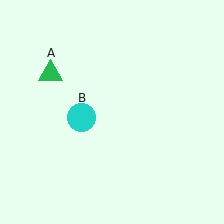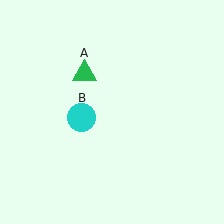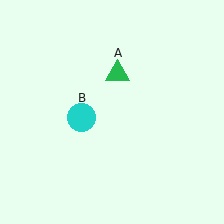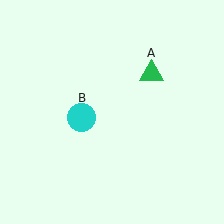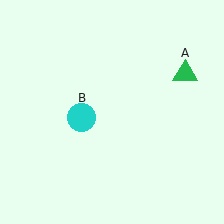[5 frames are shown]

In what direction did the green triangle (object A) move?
The green triangle (object A) moved right.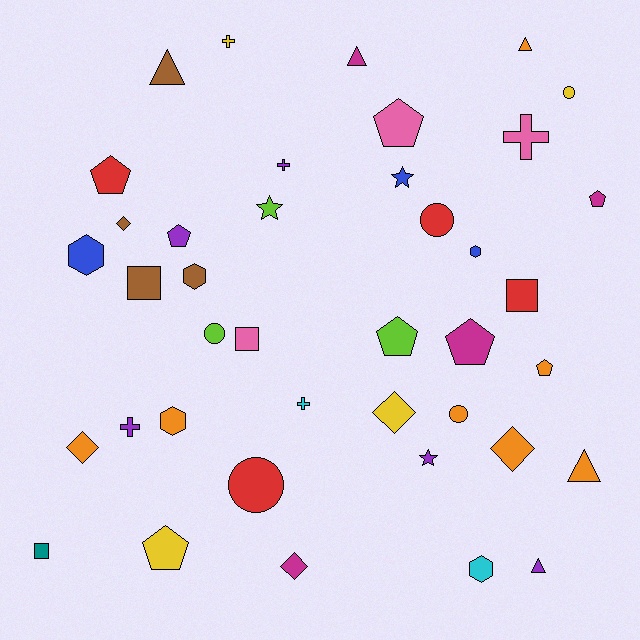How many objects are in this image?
There are 40 objects.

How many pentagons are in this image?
There are 8 pentagons.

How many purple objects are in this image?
There are 5 purple objects.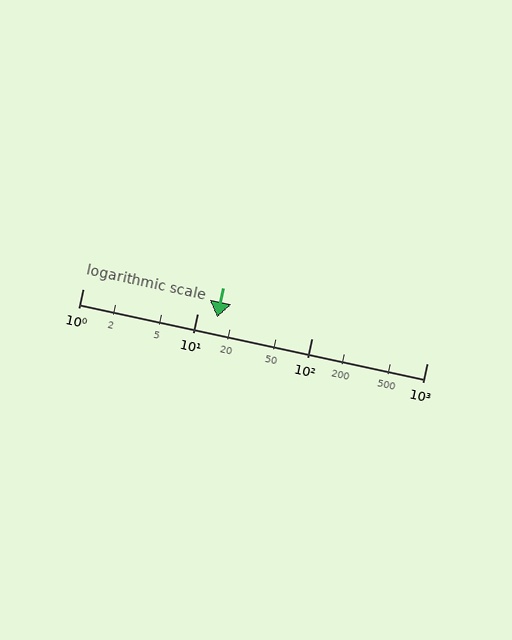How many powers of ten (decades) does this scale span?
The scale spans 3 decades, from 1 to 1000.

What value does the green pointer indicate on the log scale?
The pointer indicates approximately 15.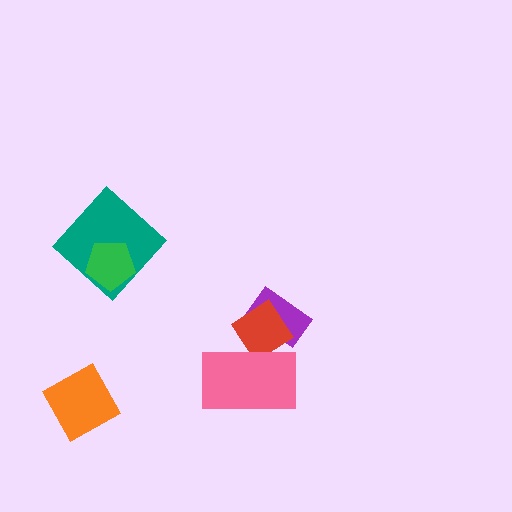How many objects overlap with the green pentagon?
1 object overlaps with the green pentagon.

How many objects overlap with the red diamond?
2 objects overlap with the red diamond.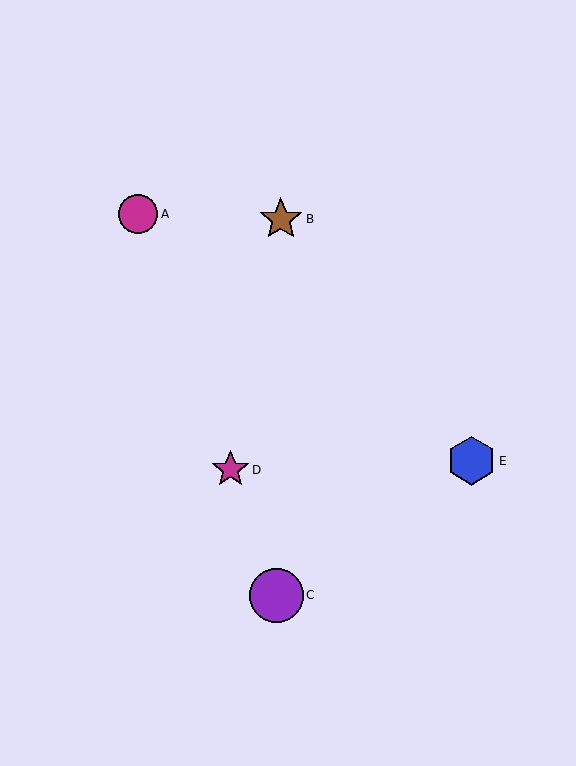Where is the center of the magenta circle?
The center of the magenta circle is at (138, 214).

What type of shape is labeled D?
Shape D is a magenta star.